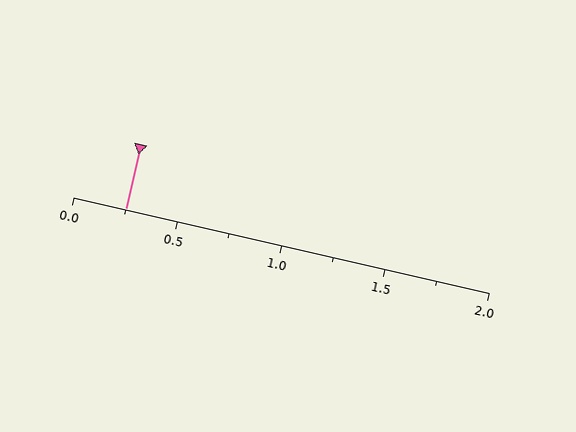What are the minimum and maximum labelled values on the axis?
The axis runs from 0.0 to 2.0.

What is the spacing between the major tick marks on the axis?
The major ticks are spaced 0.5 apart.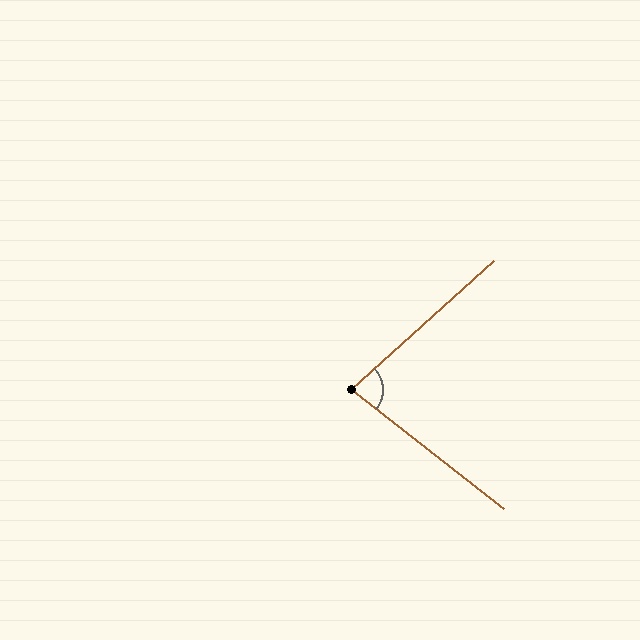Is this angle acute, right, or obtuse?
It is acute.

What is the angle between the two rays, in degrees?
Approximately 80 degrees.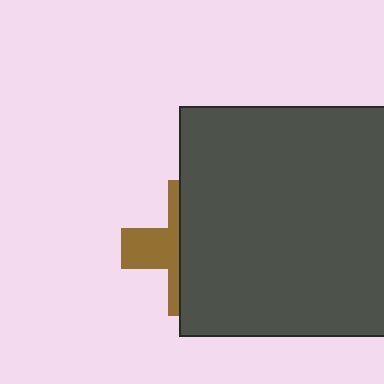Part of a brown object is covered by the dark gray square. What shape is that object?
It is a cross.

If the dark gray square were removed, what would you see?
You would see the complete brown cross.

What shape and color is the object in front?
The object in front is a dark gray square.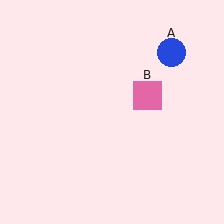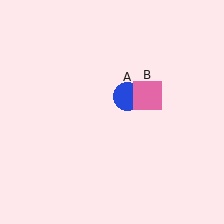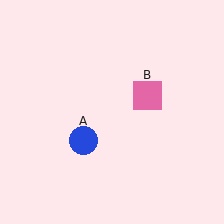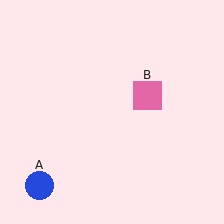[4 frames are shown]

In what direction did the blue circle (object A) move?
The blue circle (object A) moved down and to the left.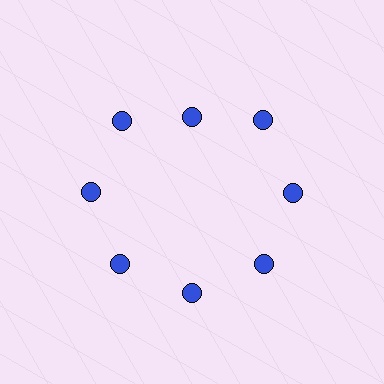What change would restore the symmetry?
The symmetry would be restored by moving it outward, back onto the ring so that all 8 circles sit at equal angles and equal distance from the center.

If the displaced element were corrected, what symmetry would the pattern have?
It would have 8-fold rotational symmetry — the pattern would map onto itself every 45 degrees.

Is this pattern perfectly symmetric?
No. The 8 blue circles are arranged in a ring, but one element near the 12 o'clock position is pulled inward toward the center, breaking the 8-fold rotational symmetry.